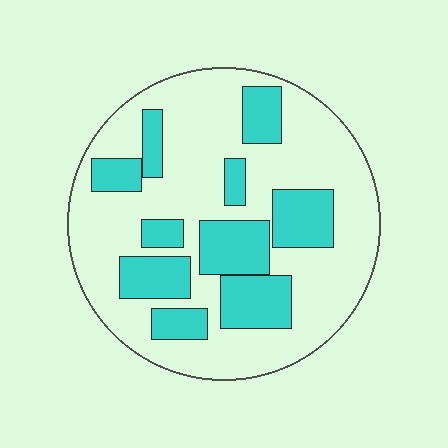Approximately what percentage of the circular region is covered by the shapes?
Approximately 30%.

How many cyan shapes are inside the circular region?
10.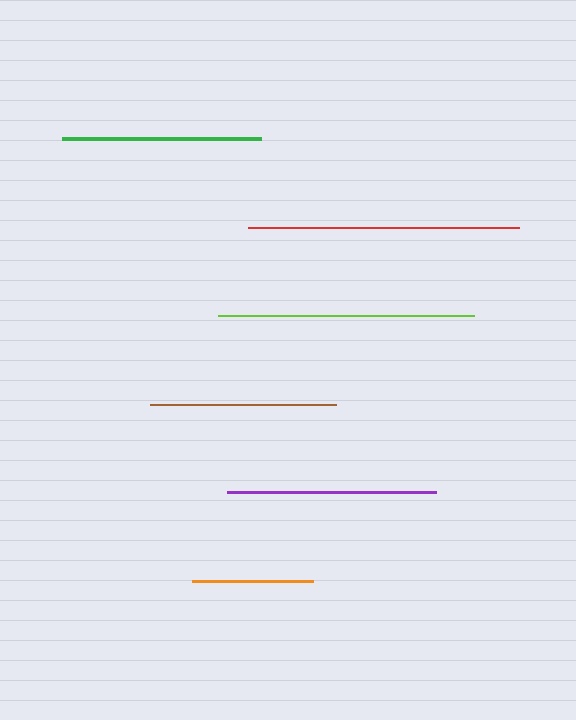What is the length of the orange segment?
The orange segment is approximately 121 pixels long.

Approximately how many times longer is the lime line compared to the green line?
The lime line is approximately 1.3 times the length of the green line.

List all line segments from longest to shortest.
From longest to shortest: red, lime, purple, green, brown, orange.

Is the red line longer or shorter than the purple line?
The red line is longer than the purple line.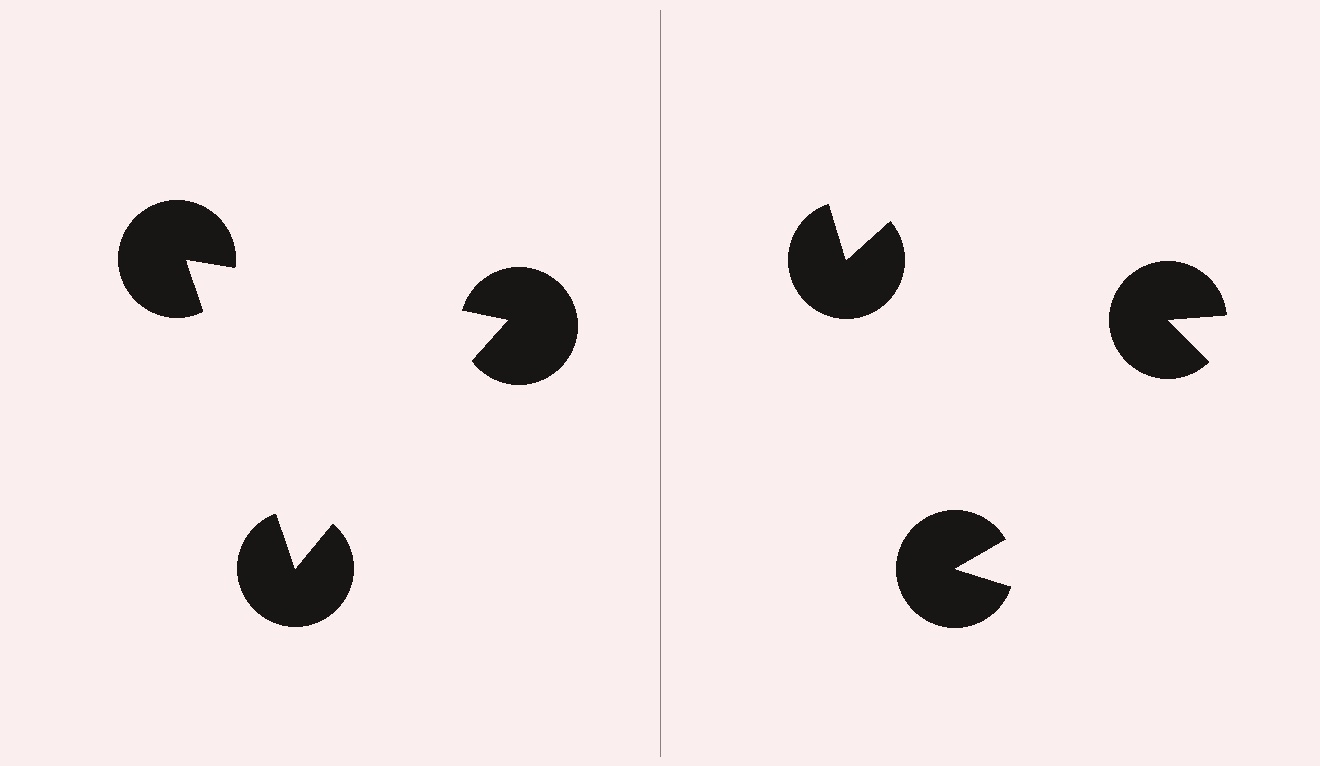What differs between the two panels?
The pac-man discs are positioned identically on both sides; only the wedge orientations differ. On the left they align to a triangle; on the right they are misaligned.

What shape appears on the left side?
An illusory triangle.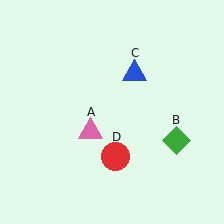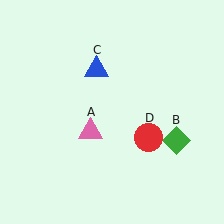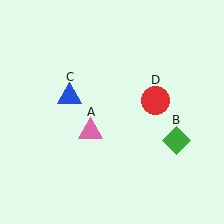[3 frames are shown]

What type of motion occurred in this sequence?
The blue triangle (object C), red circle (object D) rotated counterclockwise around the center of the scene.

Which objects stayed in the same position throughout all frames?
Pink triangle (object A) and green diamond (object B) remained stationary.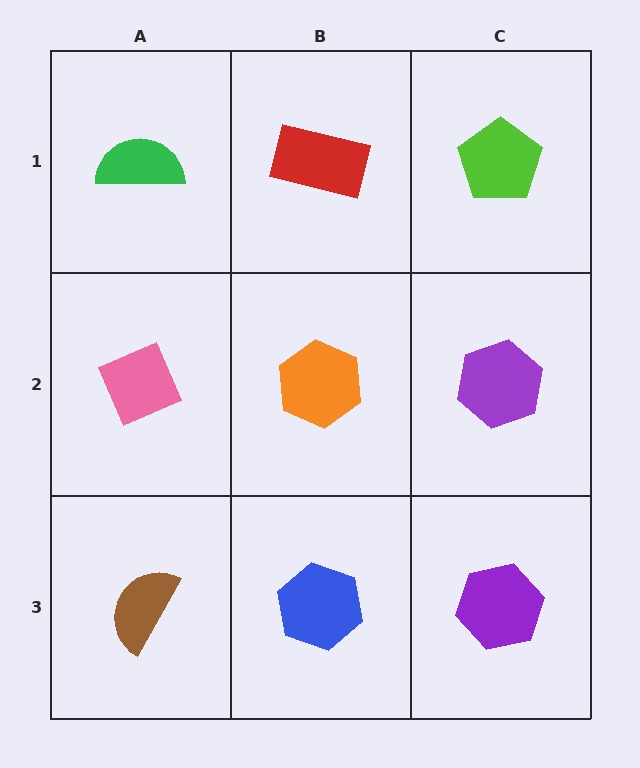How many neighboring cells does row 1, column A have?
2.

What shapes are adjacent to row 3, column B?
An orange hexagon (row 2, column B), a brown semicircle (row 3, column A), a purple hexagon (row 3, column C).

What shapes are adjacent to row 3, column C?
A purple hexagon (row 2, column C), a blue hexagon (row 3, column B).